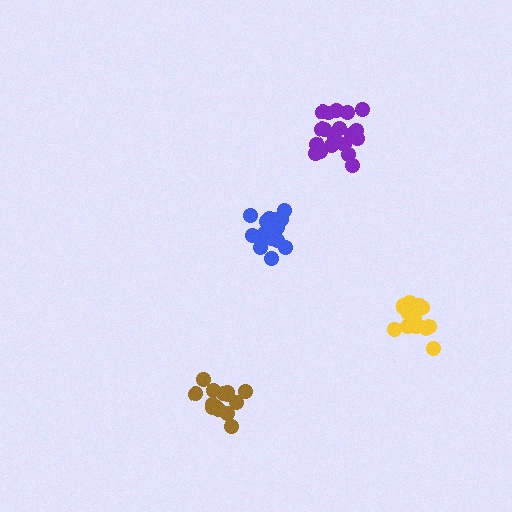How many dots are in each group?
Group 1: 20 dots, Group 2: 14 dots, Group 3: 18 dots, Group 4: 19 dots (71 total).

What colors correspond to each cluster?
The clusters are colored: blue, brown, yellow, purple.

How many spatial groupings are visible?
There are 4 spatial groupings.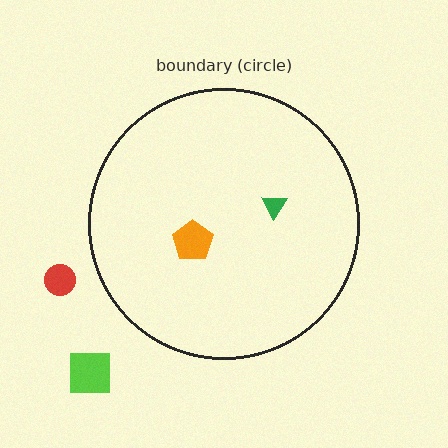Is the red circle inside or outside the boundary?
Outside.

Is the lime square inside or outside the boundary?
Outside.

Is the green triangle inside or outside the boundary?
Inside.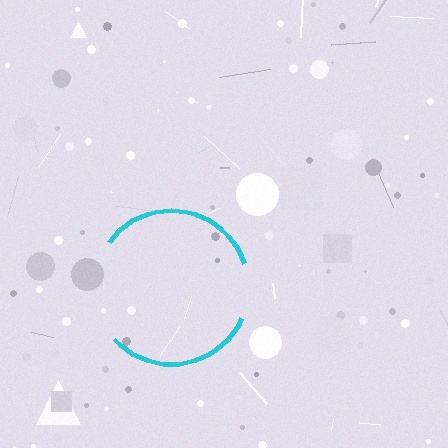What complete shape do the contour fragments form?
The contour fragments form a circle.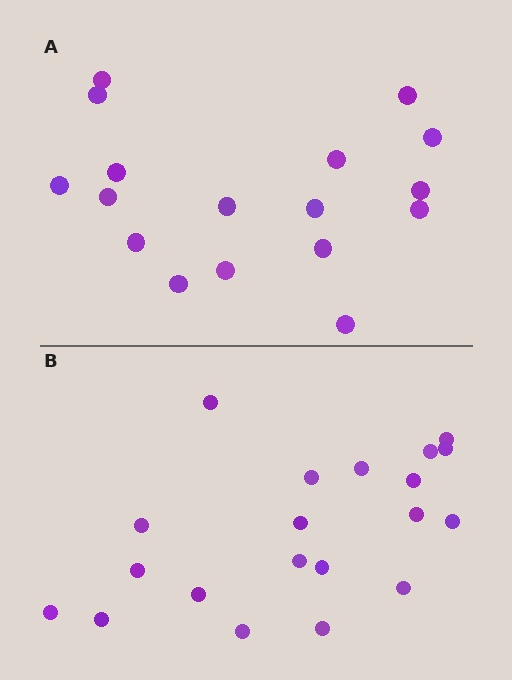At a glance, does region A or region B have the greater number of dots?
Region B (the bottom region) has more dots.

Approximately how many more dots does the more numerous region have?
Region B has just a few more — roughly 2 or 3 more dots than region A.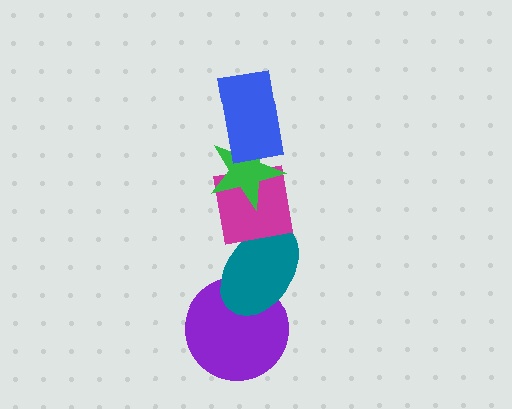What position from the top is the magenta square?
The magenta square is 3rd from the top.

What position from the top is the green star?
The green star is 2nd from the top.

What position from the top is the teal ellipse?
The teal ellipse is 4th from the top.